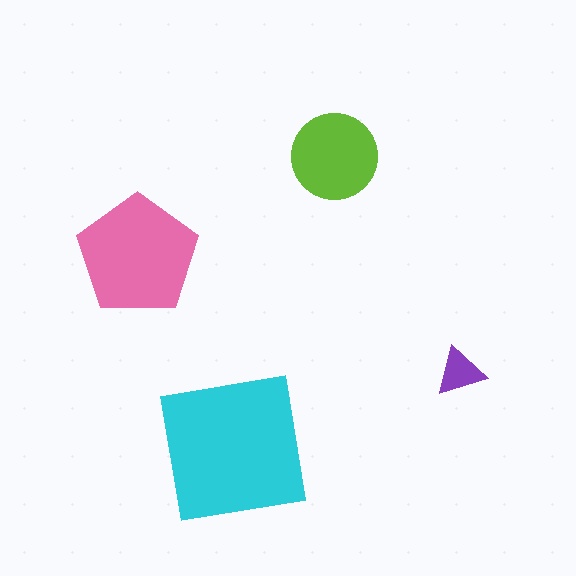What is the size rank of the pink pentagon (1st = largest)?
2nd.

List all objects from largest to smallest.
The cyan square, the pink pentagon, the lime circle, the purple triangle.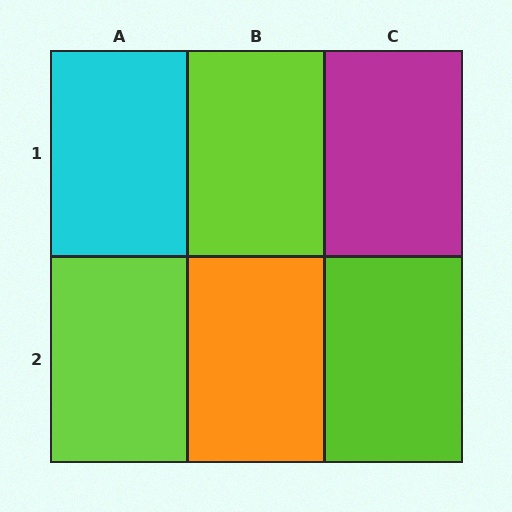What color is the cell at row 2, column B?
Orange.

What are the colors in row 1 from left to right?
Cyan, lime, magenta.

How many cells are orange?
1 cell is orange.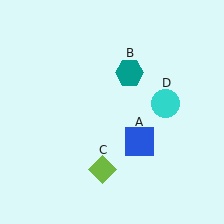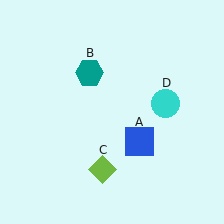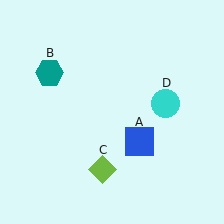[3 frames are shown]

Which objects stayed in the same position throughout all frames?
Blue square (object A) and lime diamond (object C) and cyan circle (object D) remained stationary.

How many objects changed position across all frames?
1 object changed position: teal hexagon (object B).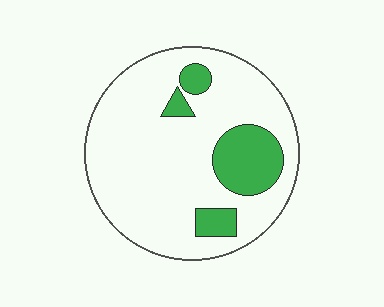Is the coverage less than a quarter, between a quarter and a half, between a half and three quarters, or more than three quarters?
Less than a quarter.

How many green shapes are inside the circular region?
4.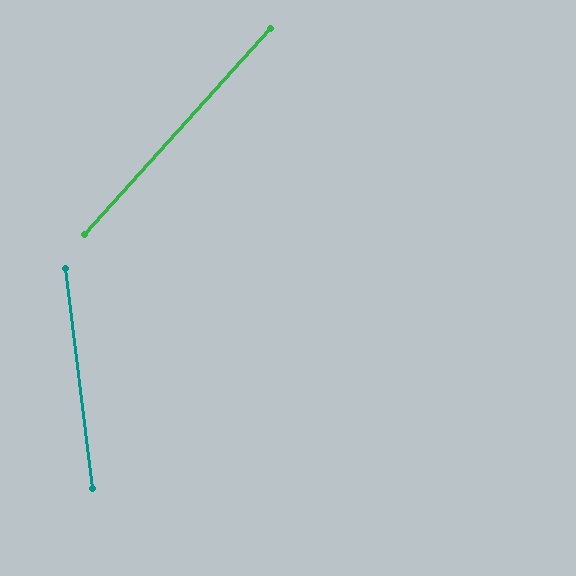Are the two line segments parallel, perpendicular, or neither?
Neither parallel nor perpendicular — they differ by about 49°.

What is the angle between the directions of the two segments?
Approximately 49 degrees.